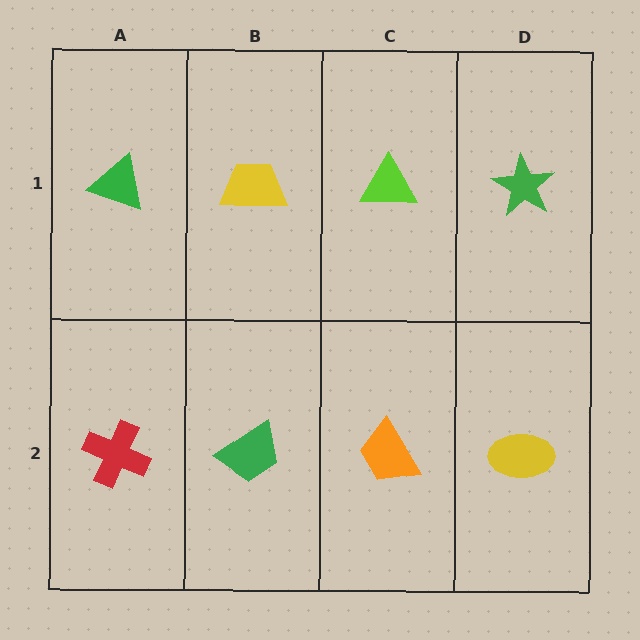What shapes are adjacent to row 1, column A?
A red cross (row 2, column A), a yellow trapezoid (row 1, column B).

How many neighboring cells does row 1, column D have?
2.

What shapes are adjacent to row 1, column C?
An orange trapezoid (row 2, column C), a yellow trapezoid (row 1, column B), a green star (row 1, column D).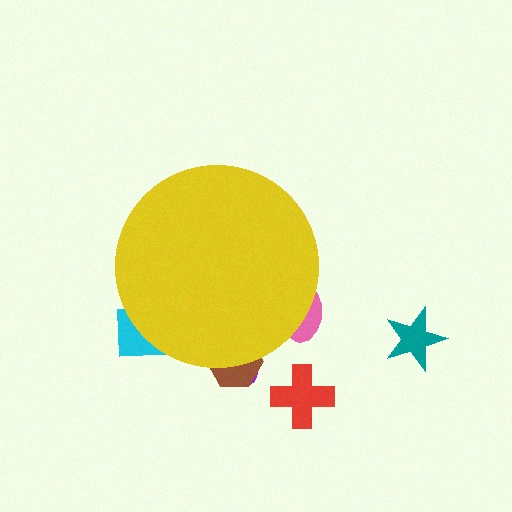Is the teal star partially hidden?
No, the teal star is fully visible.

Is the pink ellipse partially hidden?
Yes, the pink ellipse is partially hidden behind the yellow circle.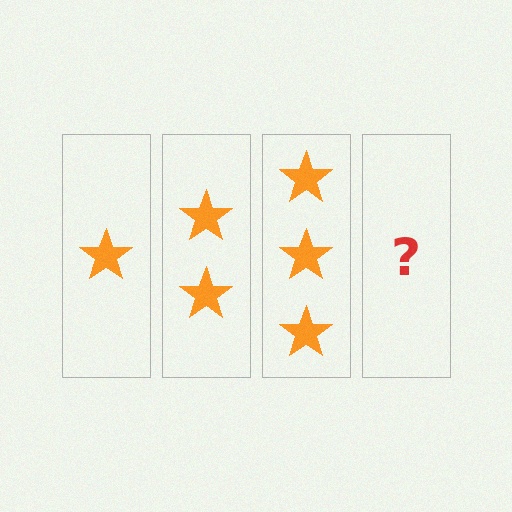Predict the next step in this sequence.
The next step is 4 stars.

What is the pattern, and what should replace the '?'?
The pattern is that each step adds one more star. The '?' should be 4 stars.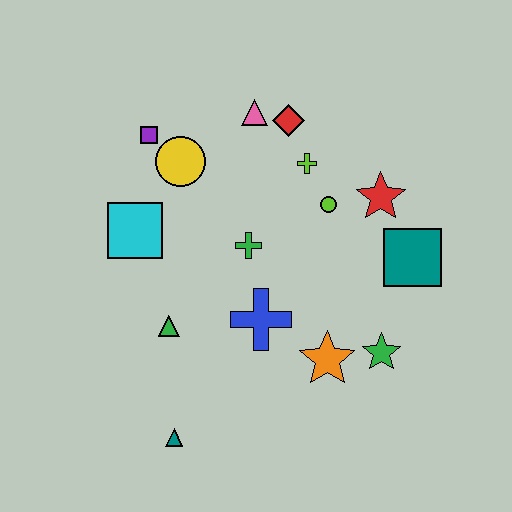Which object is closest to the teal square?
The red star is closest to the teal square.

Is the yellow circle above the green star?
Yes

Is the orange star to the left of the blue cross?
No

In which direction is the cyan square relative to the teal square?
The cyan square is to the left of the teal square.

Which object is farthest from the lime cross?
The teal triangle is farthest from the lime cross.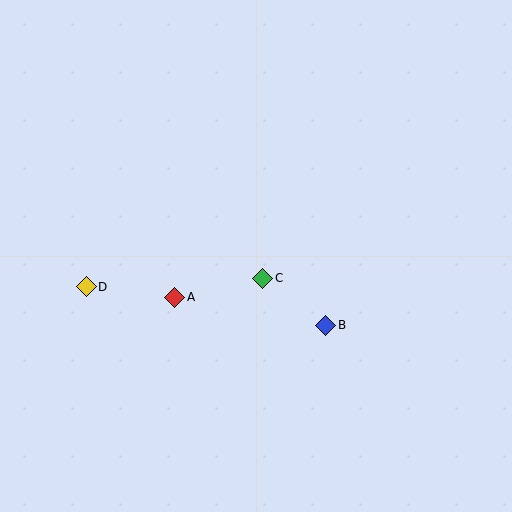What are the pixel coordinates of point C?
Point C is at (263, 278).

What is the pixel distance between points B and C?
The distance between B and C is 78 pixels.